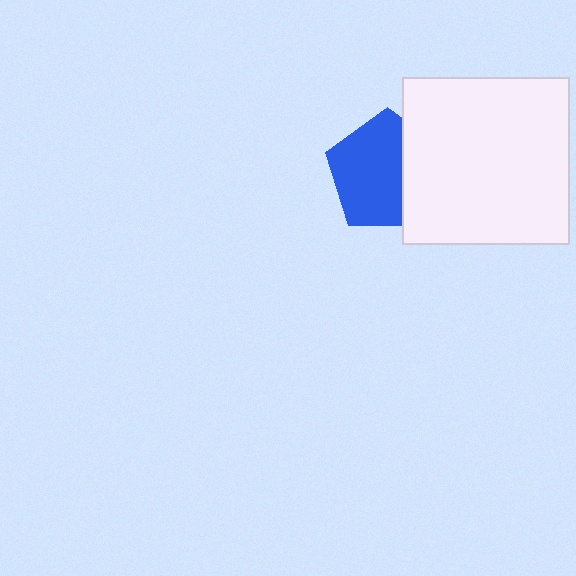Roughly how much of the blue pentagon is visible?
Most of it is visible (roughly 66%).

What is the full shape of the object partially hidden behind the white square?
The partially hidden object is a blue pentagon.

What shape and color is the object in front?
The object in front is a white square.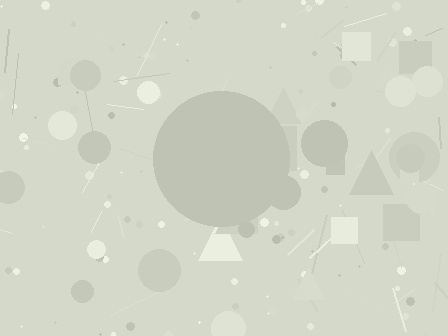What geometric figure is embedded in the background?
A circle is embedded in the background.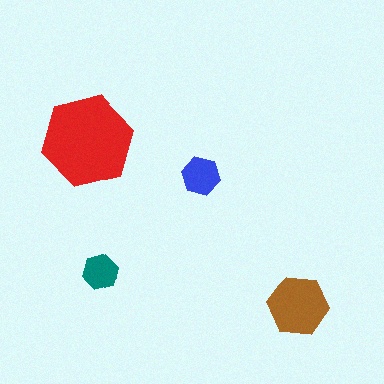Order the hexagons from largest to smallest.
the red one, the brown one, the blue one, the teal one.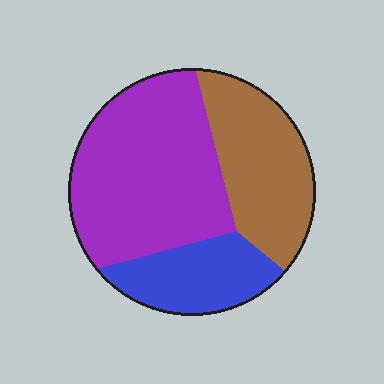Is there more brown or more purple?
Purple.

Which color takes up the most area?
Purple, at roughly 50%.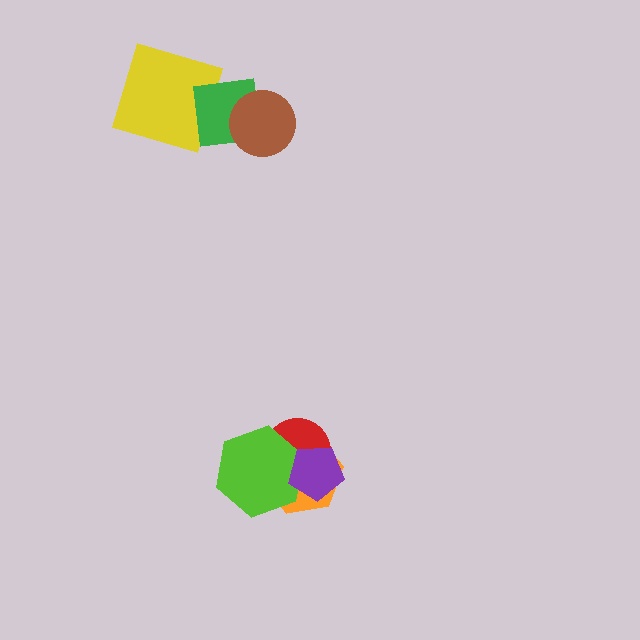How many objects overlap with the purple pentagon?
3 objects overlap with the purple pentagon.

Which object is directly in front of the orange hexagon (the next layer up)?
The red circle is directly in front of the orange hexagon.